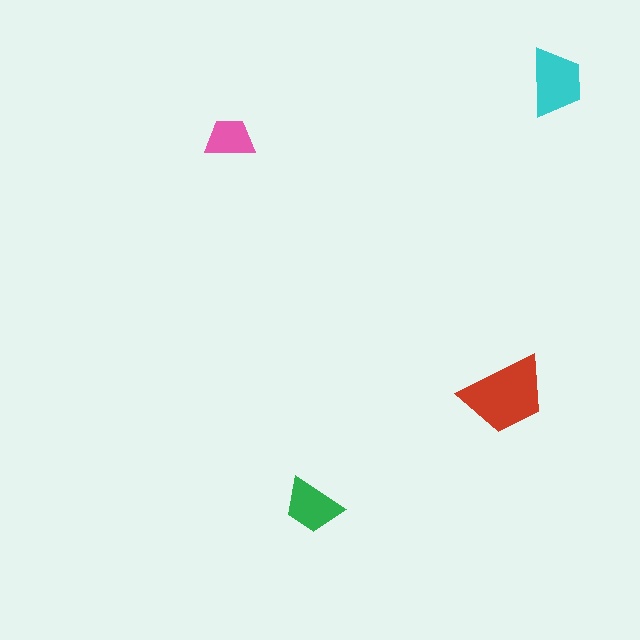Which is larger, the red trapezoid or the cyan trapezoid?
The red one.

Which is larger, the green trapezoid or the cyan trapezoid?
The cyan one.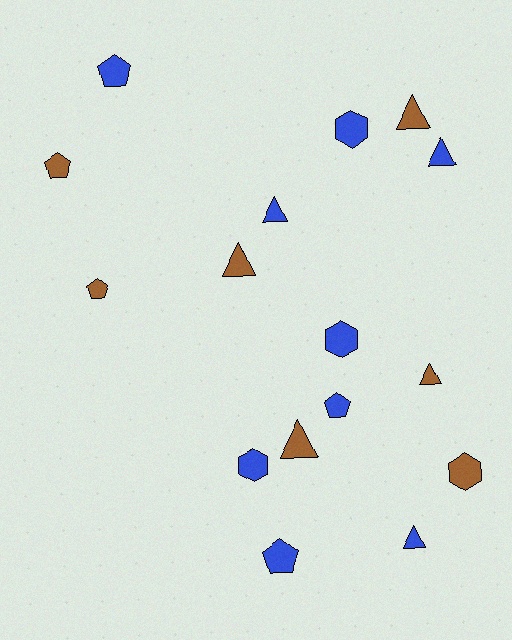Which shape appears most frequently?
Triangle, with 7 objects.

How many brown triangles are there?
There are 4 brown triangles.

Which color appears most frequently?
Blue, with 9 objects.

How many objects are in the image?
There are 16 objects.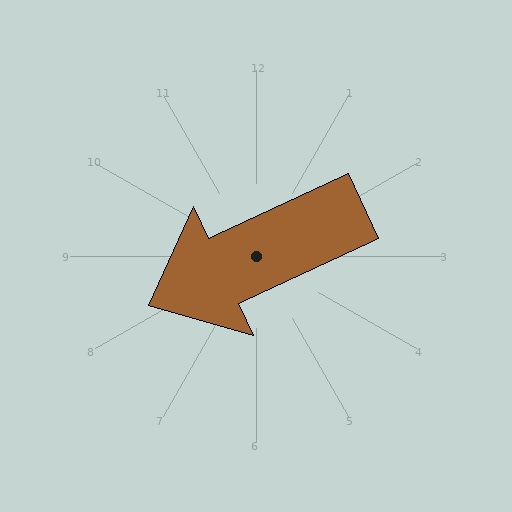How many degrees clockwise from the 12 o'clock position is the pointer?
Approximately 245 degrees.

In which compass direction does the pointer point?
Southwest.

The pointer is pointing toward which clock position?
Roughly 8 o'clock.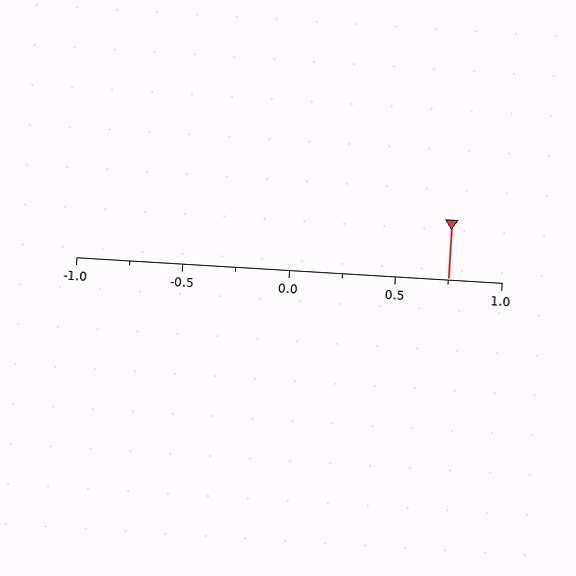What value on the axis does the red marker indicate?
The marker indicates approximately 0.75.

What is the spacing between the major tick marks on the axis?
The major ticks are spaced 0.5 apart.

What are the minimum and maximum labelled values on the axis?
The axis runs from -1.0 to 1.0.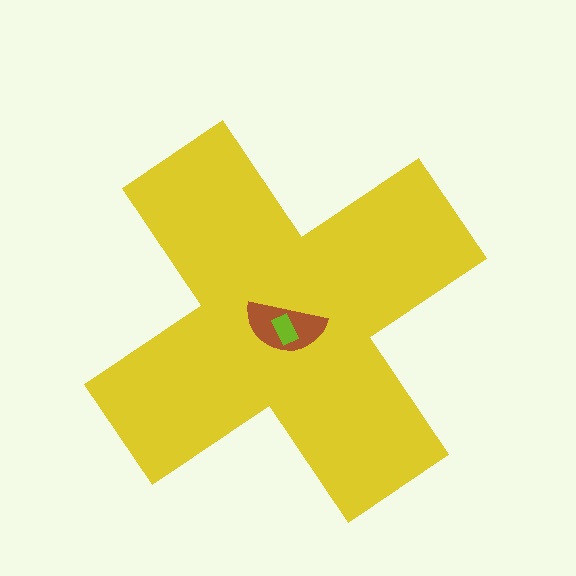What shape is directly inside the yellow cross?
The brown semicircle.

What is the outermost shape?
The yellow cross.